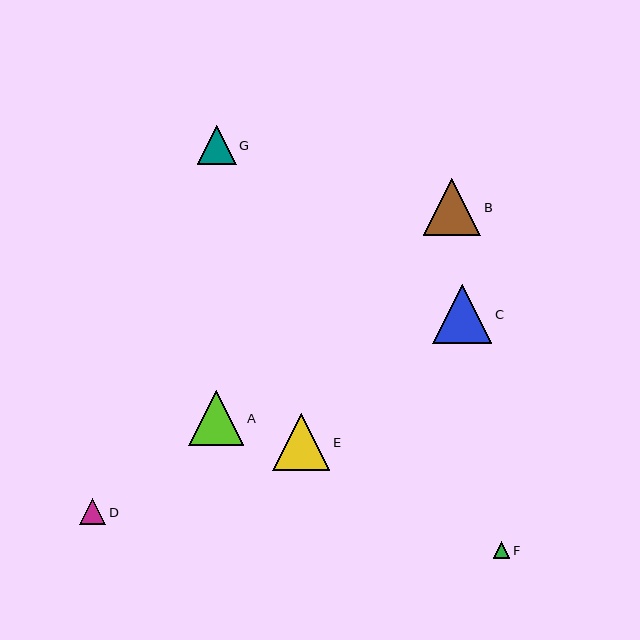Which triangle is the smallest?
Triangle F is the smallest with a size of approximately 17 pixels.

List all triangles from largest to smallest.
From largest to smallest: C, B, E, A, G, D, F.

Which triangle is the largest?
Triangle C is the largest with a size of approximately 59 pixels.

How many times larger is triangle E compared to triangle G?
Triangle E is approximately 1.5 times the size of triangle G.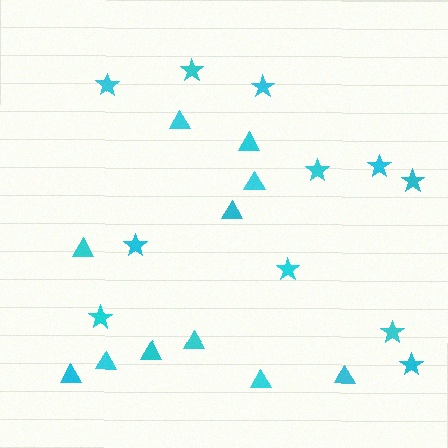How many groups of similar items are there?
There are 2 groups: one group of triangles (11) and one group of stars (11).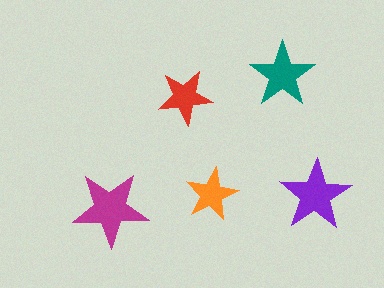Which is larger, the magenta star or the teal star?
The magenta one.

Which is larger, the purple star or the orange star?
The purple one.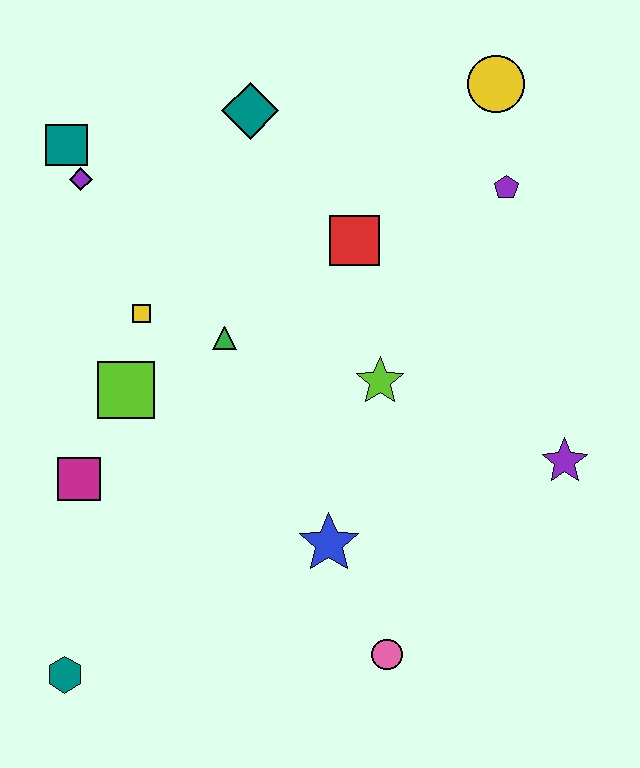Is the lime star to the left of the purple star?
Yes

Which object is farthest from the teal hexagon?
The yellow circle is farthest from the teal hexagon.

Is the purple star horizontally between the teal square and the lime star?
No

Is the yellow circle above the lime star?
Yes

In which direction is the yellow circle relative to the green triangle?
The yellow circle is to the right of the green triangle.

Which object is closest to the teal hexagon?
The magenta square is closest to the teal hexagon.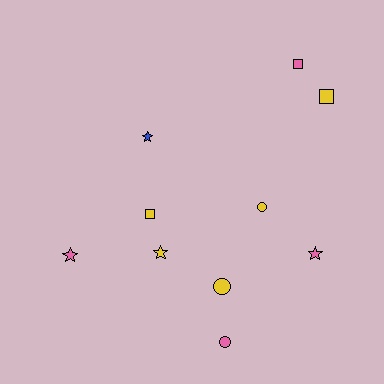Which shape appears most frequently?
Star, with 4 objects.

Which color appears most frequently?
Yellow, with 5 objects.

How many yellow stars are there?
There is 1 yellow star.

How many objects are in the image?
There are 10 objects.